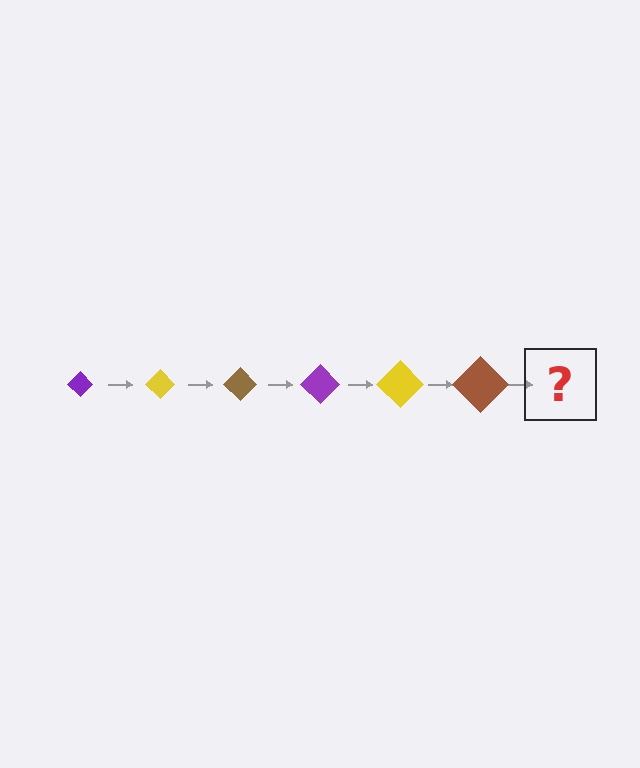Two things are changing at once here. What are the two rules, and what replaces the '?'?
The two rules are that the diamond grows larger each step and the color cycles through purple, yellow, and brown. The '?' should be a purple diamond, larger than the previous one.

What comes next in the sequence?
The next element should be a purple diamond, larger than the previous one.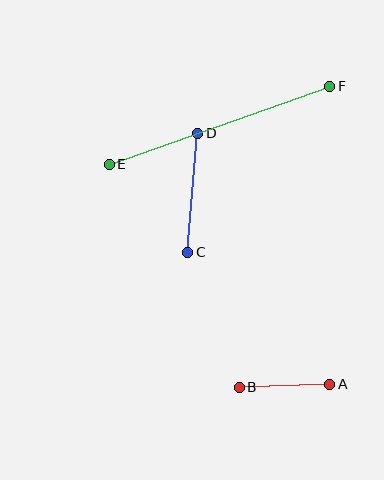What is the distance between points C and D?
The distance is approximately 119 pixels.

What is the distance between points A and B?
The distance is approximately 90 pixels.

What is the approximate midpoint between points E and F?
The midpoint is at approximately (219, 125) pixels.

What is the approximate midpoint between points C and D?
The midpoint is at approximately (193, 193) pixels.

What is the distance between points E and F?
The distance is approximately 234 pixels.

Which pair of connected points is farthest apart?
Points E and F are farthest apart.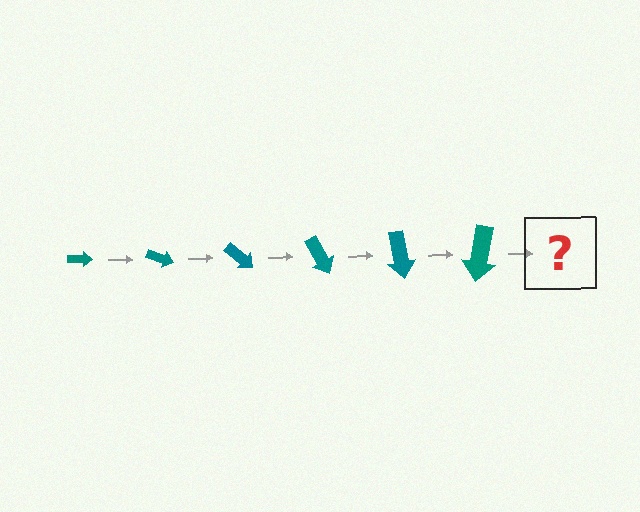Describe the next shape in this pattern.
It should be an arrow, larger than the previous one and rotated 120 degrees from the start.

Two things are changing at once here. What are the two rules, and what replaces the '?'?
The two rules are that the arrow grows larger each step and it rotates 20 degrees each step. The '?' should be an arrow, larger than the previous one and rotated 120 degrees from the start.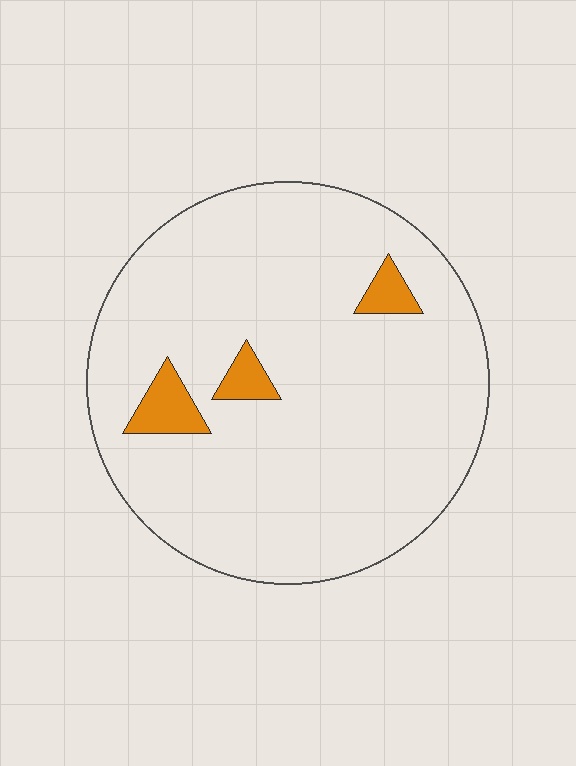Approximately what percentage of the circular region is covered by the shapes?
Approximately 5%.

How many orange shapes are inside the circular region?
3.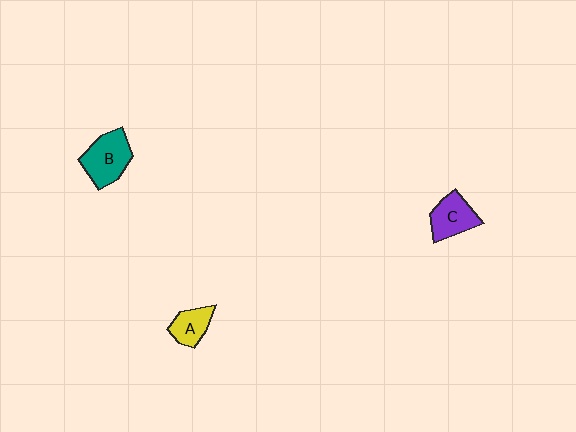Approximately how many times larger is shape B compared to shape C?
Approximately 1.3 times.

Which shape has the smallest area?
Shape A (yellow).